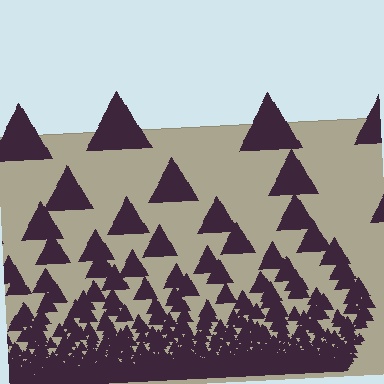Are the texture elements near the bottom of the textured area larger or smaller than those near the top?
Smaller. The gradient is inverted — elements near the bottom are smaller and denser.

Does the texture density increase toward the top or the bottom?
Density increases toward the bottom.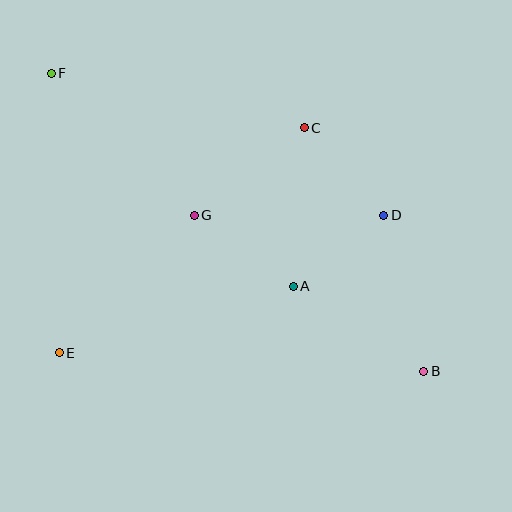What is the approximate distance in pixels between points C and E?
The distance between C and E is approximately 333 pixels.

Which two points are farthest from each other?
Points B and F are farthest from each other.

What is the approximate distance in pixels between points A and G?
The distance between A and G is approximately 122 pixels.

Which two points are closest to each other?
Points A and D are closest to each other.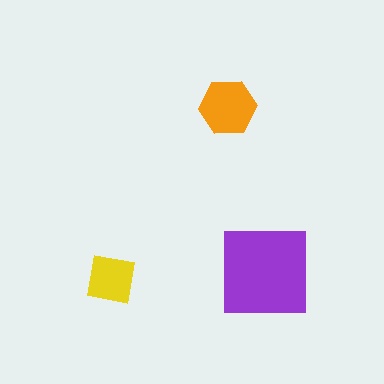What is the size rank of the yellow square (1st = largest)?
3rd.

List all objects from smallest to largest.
The yellow square, the orange hexagon, the purple square.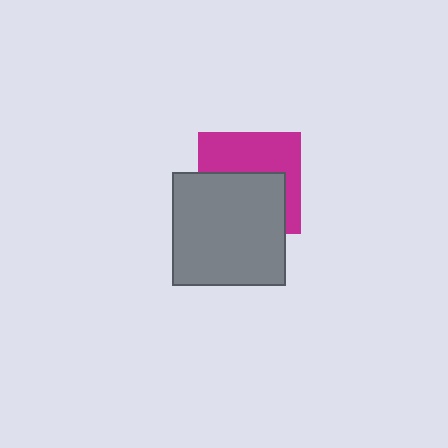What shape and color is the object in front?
The object in front is a gray square.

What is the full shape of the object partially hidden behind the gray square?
The partially hidden object is a magenta square.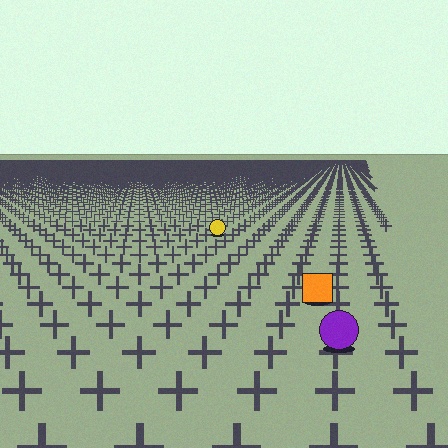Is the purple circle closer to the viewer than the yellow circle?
Yes. The purple circle is closer — you can tell from the texture gradient: the ground texture is coarser near it.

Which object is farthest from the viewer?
The yellow circle is farthest from the viewer. It appears smaller and the ground texture around it is denser.